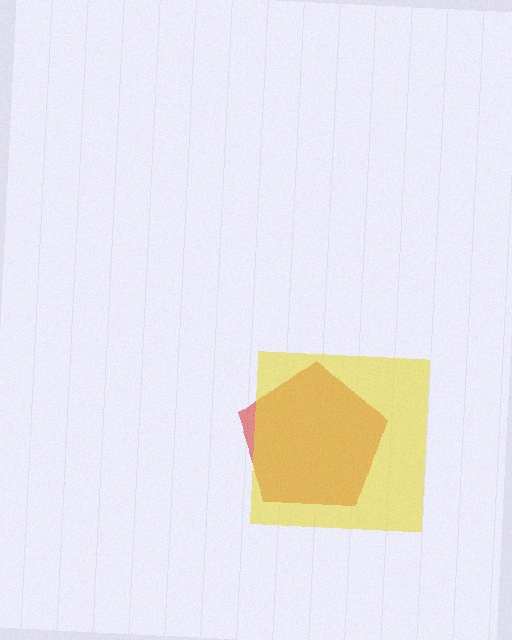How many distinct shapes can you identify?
There are 2 distinct shapes: a red pentagon, a yellow square.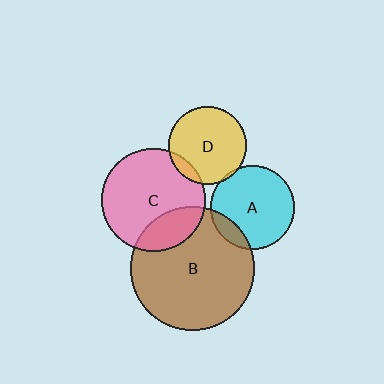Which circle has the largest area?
Circle B (brown).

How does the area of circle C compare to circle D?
Approximately 1.8 times.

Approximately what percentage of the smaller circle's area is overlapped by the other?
Approximately 15%.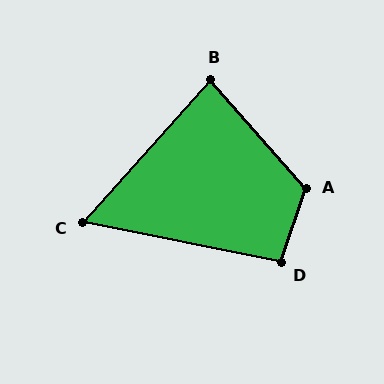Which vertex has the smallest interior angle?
C, at approximately 59 degrees.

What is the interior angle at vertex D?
Approximately 97 degrees (obtuse).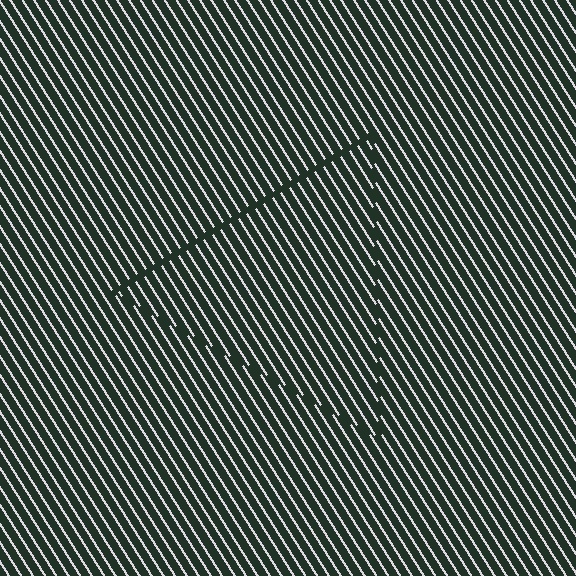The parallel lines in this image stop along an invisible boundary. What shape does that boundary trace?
An illusory triangle. The interior of the shape contains the same grating, shifted by half a period — the contour is defined by the phase discontinuity where line-ends from the inner and outer gratings abut.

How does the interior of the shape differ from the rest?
The interior of the shape contains the same grating, shifted by half a period — the contour is defined by the phase discontinuity where line-ends from the inner and outer gratings abut.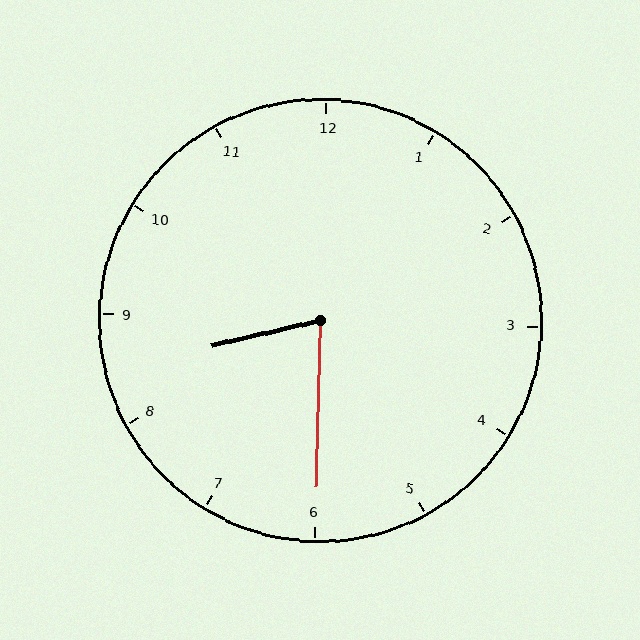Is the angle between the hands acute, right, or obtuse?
It is acute.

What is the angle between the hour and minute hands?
Approximately 75 degrees.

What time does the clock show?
8:30.